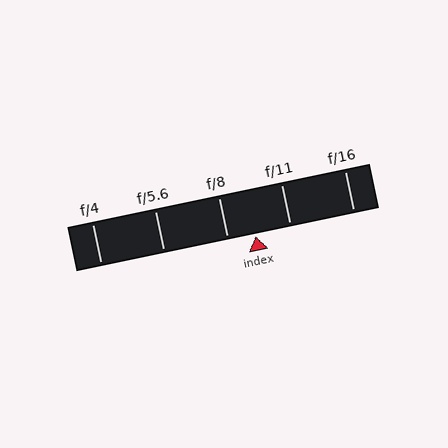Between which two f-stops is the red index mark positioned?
The index mark is between f/8 and f/11.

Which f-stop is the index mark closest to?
The index mark is closest to f/8.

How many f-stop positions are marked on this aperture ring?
There are 5 f-stop positions marked.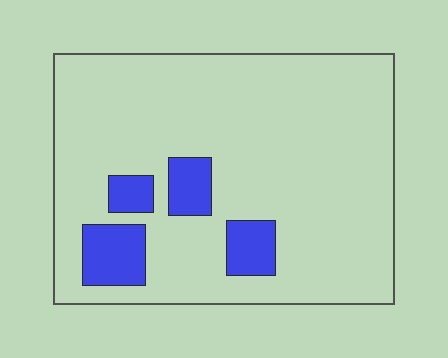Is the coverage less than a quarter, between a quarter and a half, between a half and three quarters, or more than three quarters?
Less than a quarter.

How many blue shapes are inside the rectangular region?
4.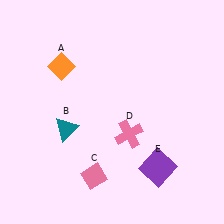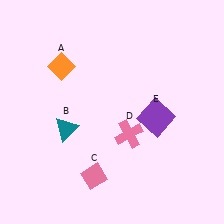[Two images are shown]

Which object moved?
The purple square (E) moved up.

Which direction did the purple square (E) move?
The purple square (E) moved up.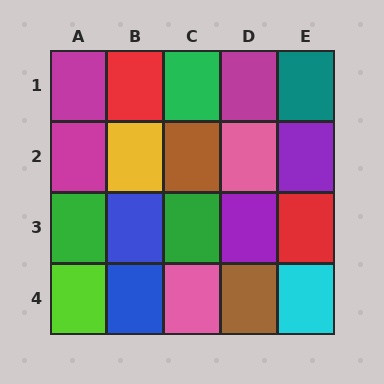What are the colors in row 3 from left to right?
Green, blue, green, purple, red.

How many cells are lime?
1 cell is lime.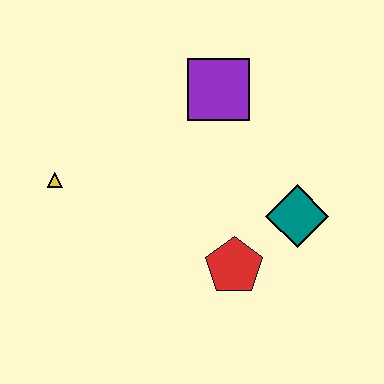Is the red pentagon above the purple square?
No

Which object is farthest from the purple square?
The yellow triangle is farthest from the purple square.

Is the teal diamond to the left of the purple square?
No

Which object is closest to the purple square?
The teal diamond is closest to the purple square.